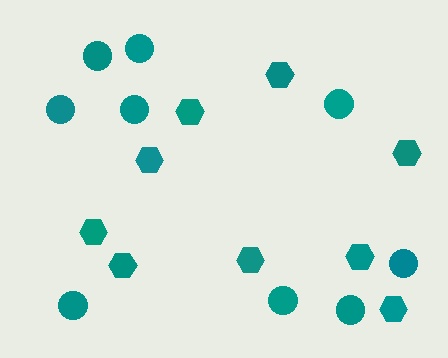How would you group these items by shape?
There are 2 groups: one group of hexagons (9) and one group of circles (9).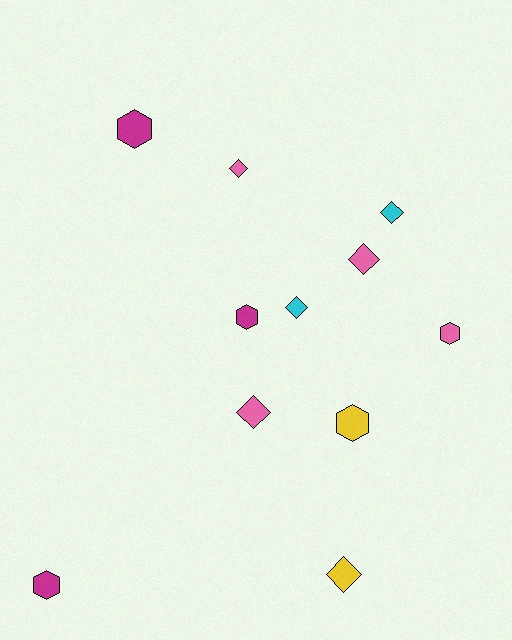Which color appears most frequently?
Pink, with 4 objects.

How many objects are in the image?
There are 11 objects.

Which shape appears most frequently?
Diamond, with 6 objects.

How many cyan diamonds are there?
There are 2 cyan diamonds.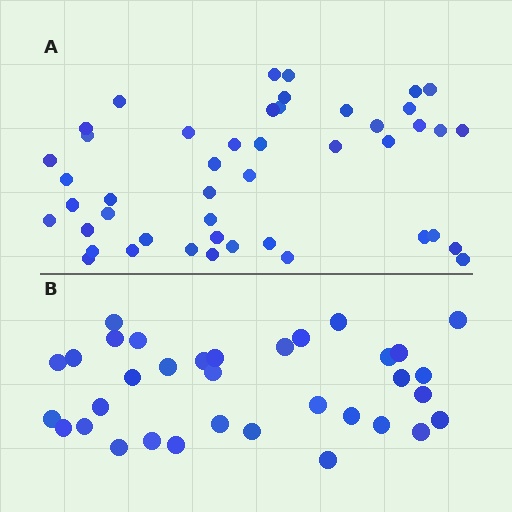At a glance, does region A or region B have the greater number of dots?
Region A (the top region) has more dots.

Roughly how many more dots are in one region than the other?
Region A has roughly 12 or so more dots than region B.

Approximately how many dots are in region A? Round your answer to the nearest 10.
About 50 dots. (The exact count is 46, which rounds to 50.)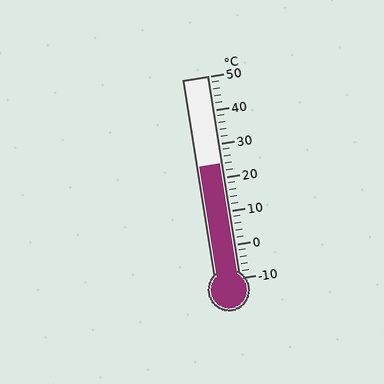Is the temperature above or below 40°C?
The temperature is below 40°C.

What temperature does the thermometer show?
The thermometer shows approximately 24°C.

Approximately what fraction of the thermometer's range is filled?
The thermometer is filled to approximately 55% of its range.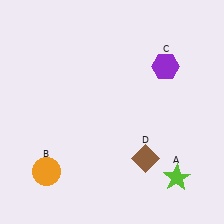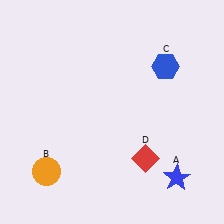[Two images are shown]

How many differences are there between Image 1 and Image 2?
There are 3 differences between the two images.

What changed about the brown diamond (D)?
In Image 1, D is brown. In Image 2, it changed to red.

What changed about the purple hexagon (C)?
In Image 1, C is purple. In Image 2, it changed to blue.